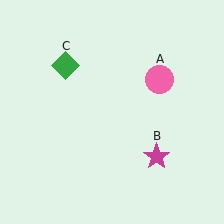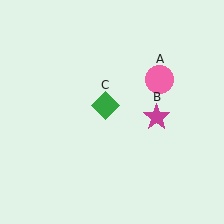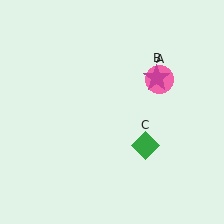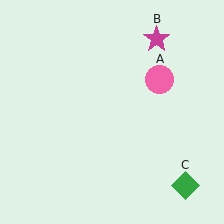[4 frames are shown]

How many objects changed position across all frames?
2 objects changed position: magenta star (object B), green diamond (object C).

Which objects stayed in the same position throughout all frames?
Pink circle (object A) remained stationary.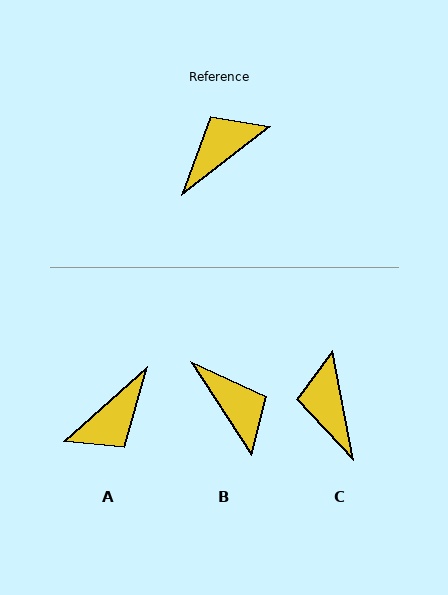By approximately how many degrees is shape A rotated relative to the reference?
Approximately 176 degrees clockwise.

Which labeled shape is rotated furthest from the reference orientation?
A, about 176 degrees away.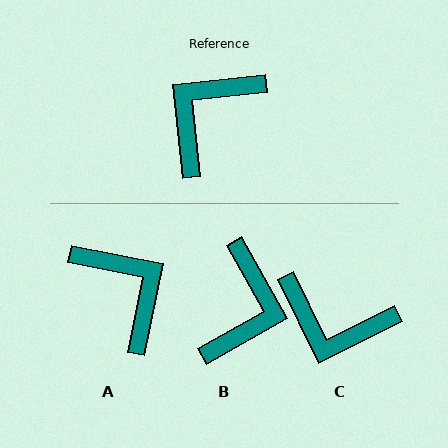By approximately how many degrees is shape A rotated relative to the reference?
Approximately 107 degrees clockwise.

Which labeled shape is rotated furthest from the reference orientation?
B, about 157 degrees away.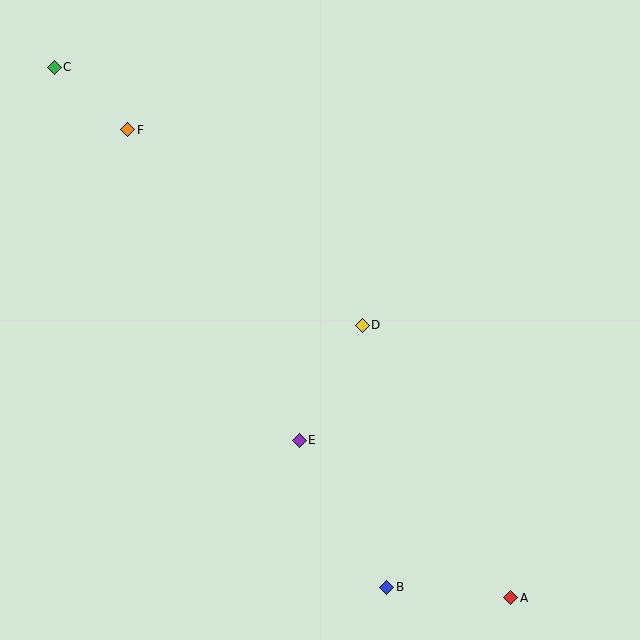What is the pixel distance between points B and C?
The distance between B and C is 617 pixels.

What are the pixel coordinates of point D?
Point D is at (362, 325).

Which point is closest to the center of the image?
Point D at (362, 325) is closest to the center.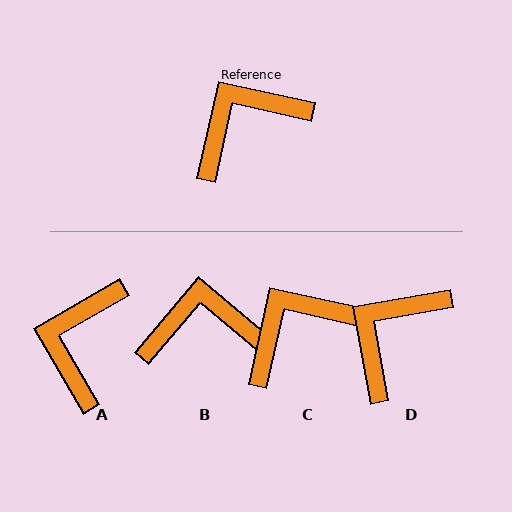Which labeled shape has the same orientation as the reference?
C.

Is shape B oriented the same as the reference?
No, it is off by about 28 degrees.